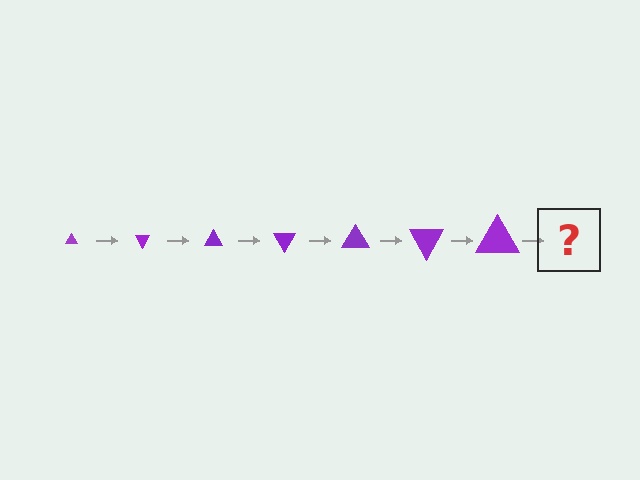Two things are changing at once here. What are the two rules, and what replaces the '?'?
The two rules are that the triangle grows larger each step and it rotates 60 degrees each step. The '?' should be a triangle, larger than the previous one and rotated 420 degrees from the start.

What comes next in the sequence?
The next element should be a triangle, larger than the previous one and rotated 420 degrees from the start.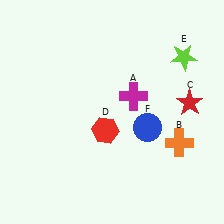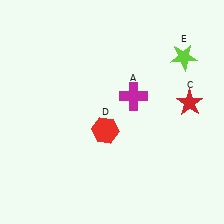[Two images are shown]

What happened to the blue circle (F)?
The blue circle (F) was removed in Image 2. It was in the bottom-right area of Image 1.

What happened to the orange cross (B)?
The orange cross (B) was removed in Image 2. It was in the bottom-right area of Image 1.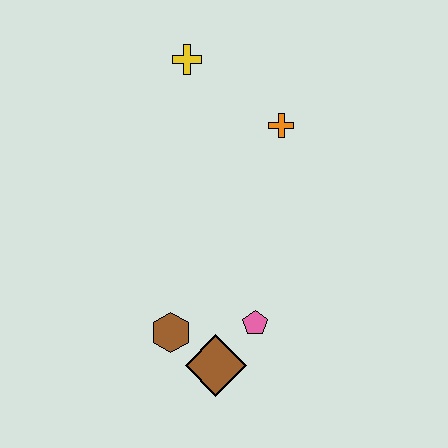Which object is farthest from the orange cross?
The brown diamond is farthest from the orange cross.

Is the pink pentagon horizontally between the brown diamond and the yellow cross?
No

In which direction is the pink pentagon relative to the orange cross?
The pink pentagon is below the orange cross.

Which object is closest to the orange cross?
The yellow cross is closest to the orange cross.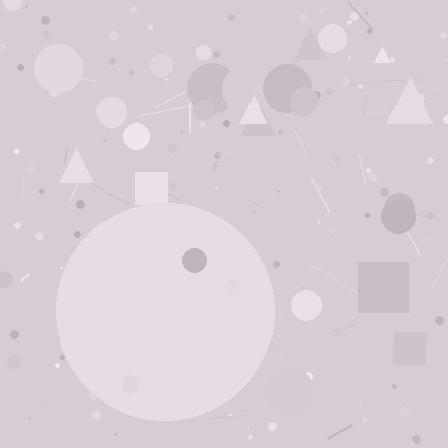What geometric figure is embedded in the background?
A circle is embedded in the background.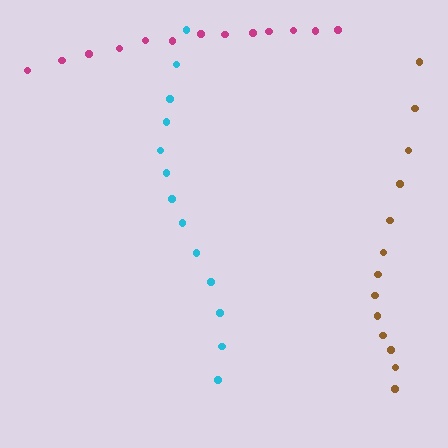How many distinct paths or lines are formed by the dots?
There are 3 distinct paths.